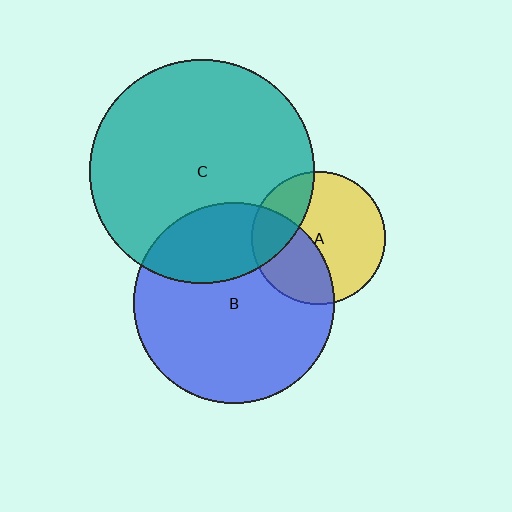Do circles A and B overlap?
Yes.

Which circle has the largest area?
Circle C (teal).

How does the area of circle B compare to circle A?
Approximately 2.3 times.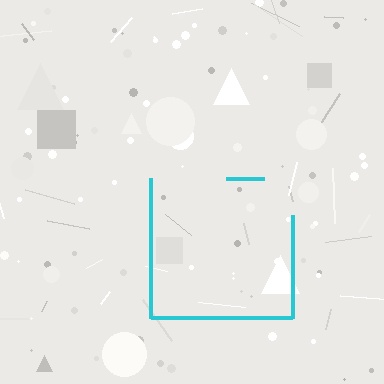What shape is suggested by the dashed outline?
The dashed outline suggests a square.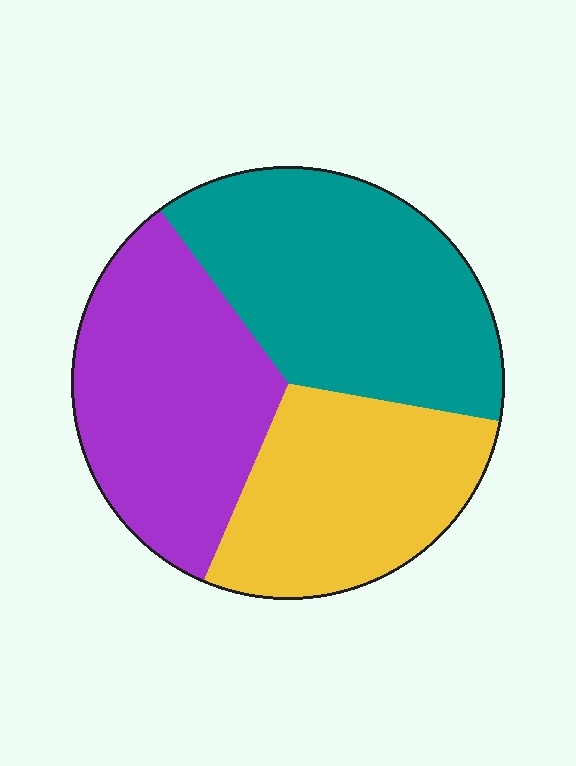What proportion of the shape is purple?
Purple takes up about one third (1/3) of the shape.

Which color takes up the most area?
Teal, at roughly 40%.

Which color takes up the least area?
Yellow, at roughly 30%.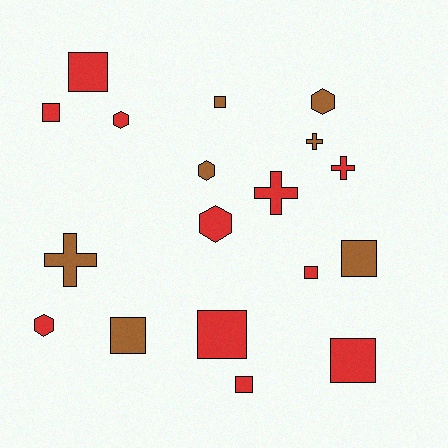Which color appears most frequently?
Red, with 11 objects.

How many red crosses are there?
There are 2 red crosses.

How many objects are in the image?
There are 18 objects.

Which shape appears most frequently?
Square, with 9 objects.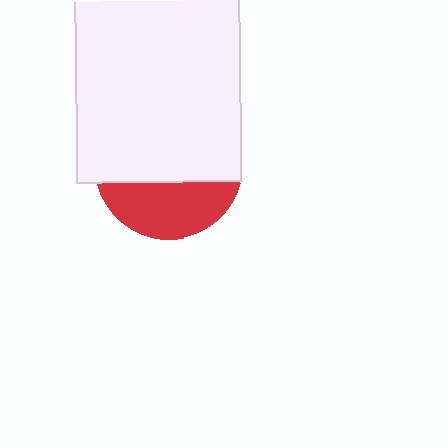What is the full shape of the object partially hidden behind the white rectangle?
The partially hidden object is a red circle.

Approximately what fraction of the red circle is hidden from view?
Roughly 64% of the red circle is hidden behind the white rectangle.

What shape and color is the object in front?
The object in front is a white rectangle.